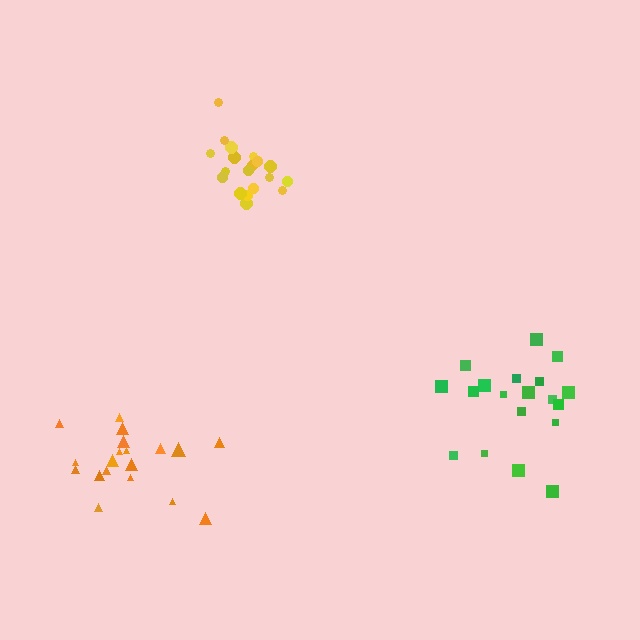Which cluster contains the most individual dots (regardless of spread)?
Yellow (20).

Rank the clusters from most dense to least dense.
yellow, green, orange.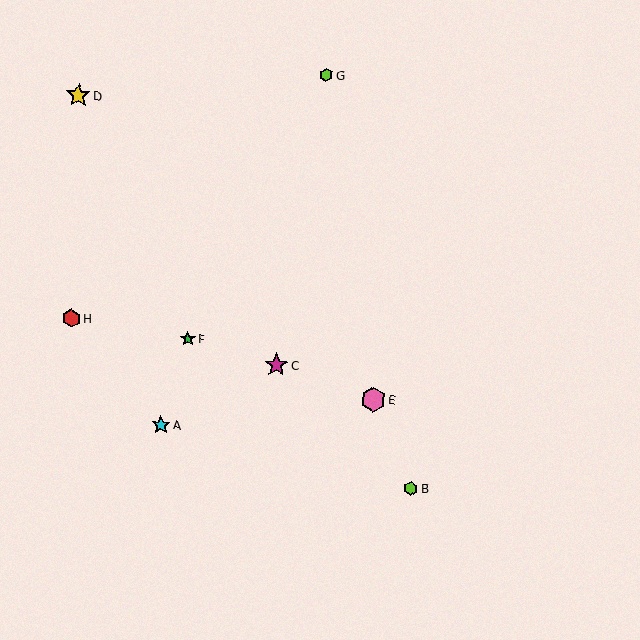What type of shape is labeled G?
Shape G is a lime hexagon.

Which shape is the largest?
The pink hexagon (labeled E) is the largest.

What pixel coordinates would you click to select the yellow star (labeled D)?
Click at (78, 95) to select the yellow star D.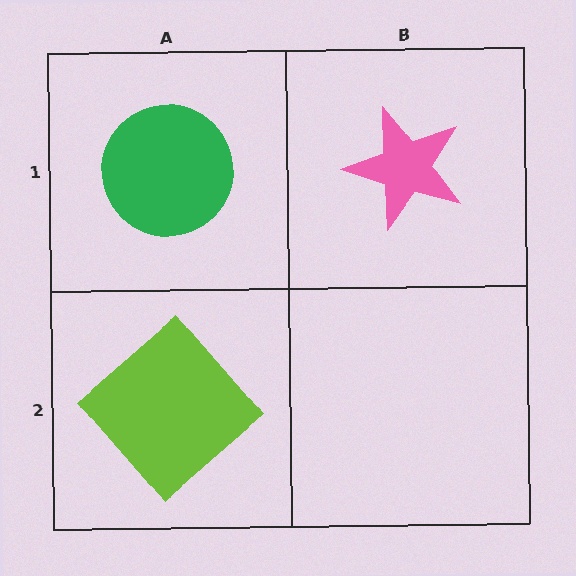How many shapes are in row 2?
1 shape.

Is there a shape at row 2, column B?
No, that cell is empty.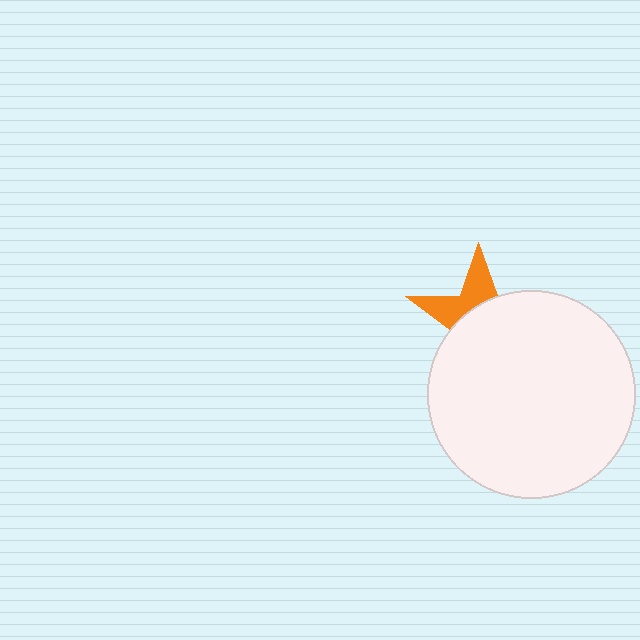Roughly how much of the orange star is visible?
A small part of it is visible (roughly 34%).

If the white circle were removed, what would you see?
You would see the complete orange star.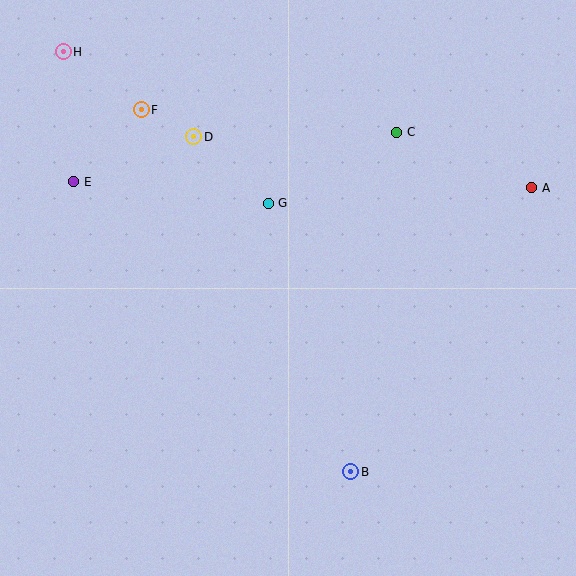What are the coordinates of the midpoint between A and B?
The midpoint between A and B is at (441, 330).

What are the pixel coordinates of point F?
Point F is at (141, 110).